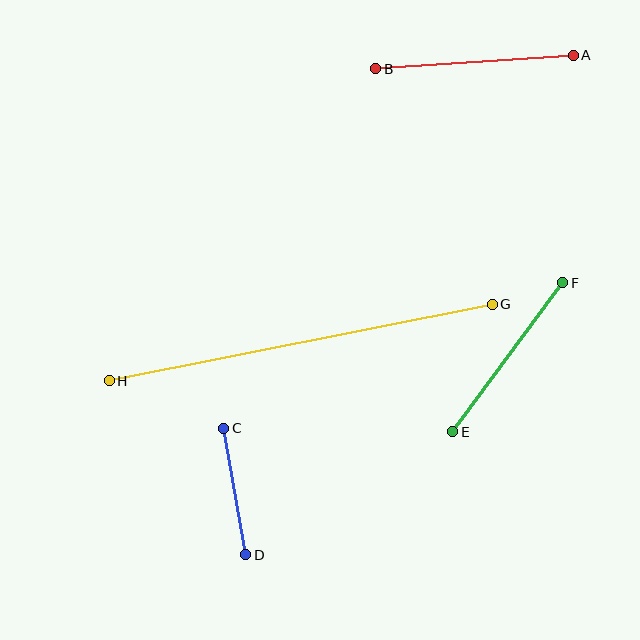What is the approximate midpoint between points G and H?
The midpoint is at approximately (301, 343) pixels.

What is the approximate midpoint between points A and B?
The midpoint is at approximately (475, 62) pixels.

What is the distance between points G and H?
The distance is approximately 390 pixels.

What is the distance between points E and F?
The distance is approximately 185 pixels.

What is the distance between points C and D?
The distance is approximately 129 pixels.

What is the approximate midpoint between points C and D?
The midpoint is at approximately (235, 492) pixels.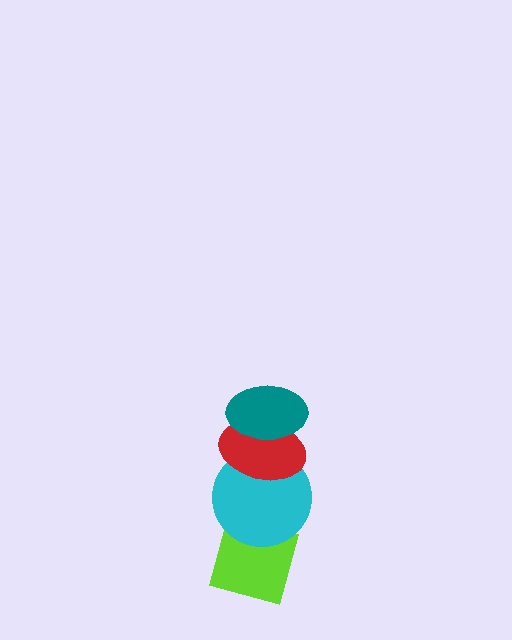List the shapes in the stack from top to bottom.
From top to bottom: the teal ellipse, the red ellipse, the cyan circle, the lime diamond.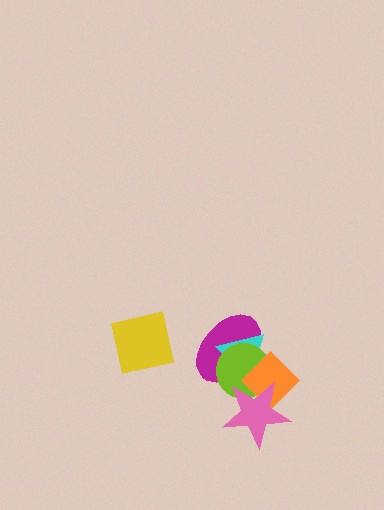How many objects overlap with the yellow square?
0 objects overlap with the yellow square.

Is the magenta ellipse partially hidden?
Yes, it is partially covered by another shape.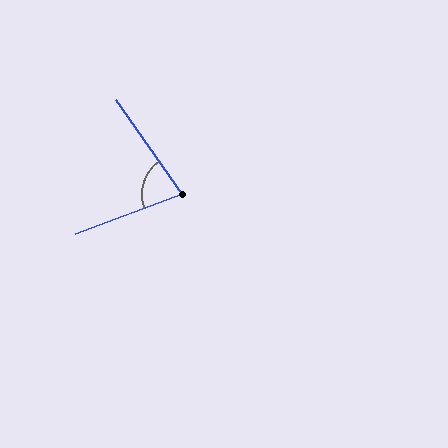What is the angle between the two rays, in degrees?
Approximately 76 degrees.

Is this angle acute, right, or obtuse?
It is acute.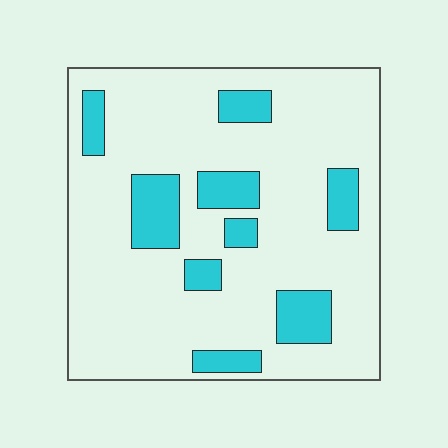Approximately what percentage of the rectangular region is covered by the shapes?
Approximately 20%.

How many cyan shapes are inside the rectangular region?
9.